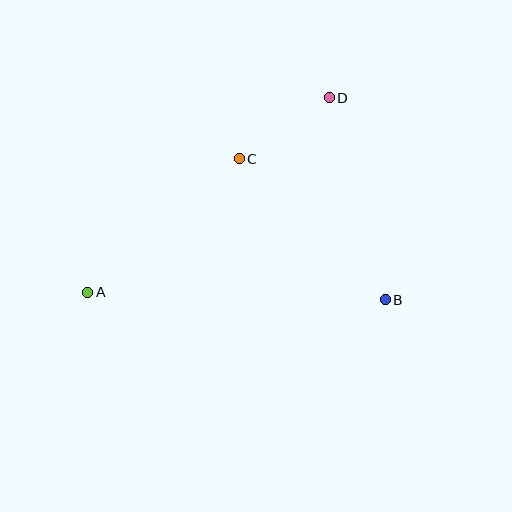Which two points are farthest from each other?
Points A and D are farthest from each other.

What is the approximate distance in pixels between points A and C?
The distance between A and C is approximately 202 pixels.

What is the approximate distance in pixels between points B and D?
The distance between B and D is approximately 210 pixels.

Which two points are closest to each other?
Points C and D are closest to each other.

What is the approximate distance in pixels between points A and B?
The distance between A and B is approximately 297 pixels.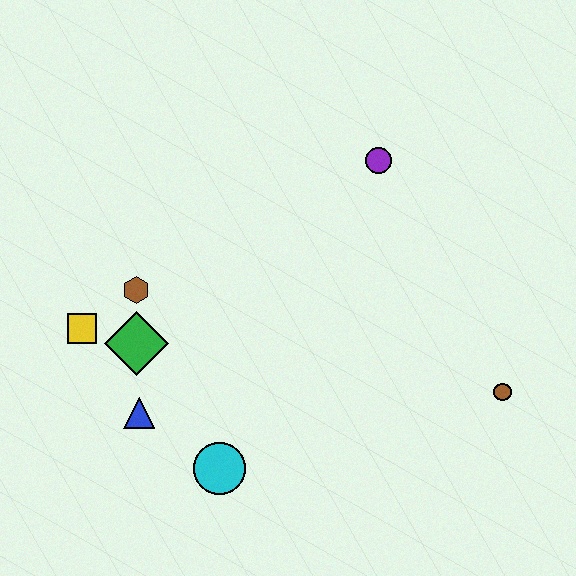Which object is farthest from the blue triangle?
The brown circle is farthest from the blue triangle.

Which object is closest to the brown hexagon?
The green diamond is closest to the brown hexagon.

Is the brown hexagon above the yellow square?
Yes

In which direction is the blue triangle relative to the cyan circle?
The blue triangle is to the left of the cyan circle.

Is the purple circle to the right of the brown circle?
No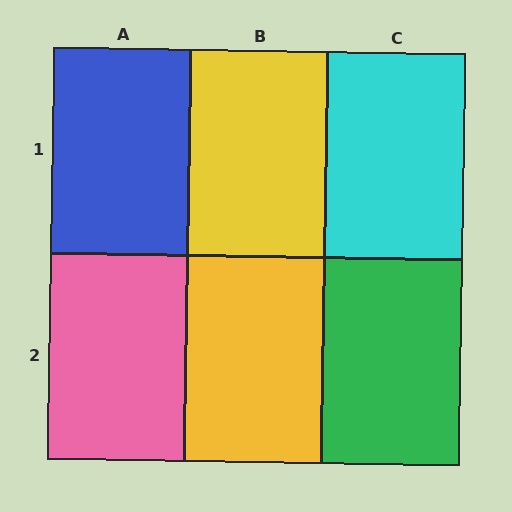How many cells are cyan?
1 cell is cyan.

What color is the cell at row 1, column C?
Cyan.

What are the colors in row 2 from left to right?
Pink, yellow, green.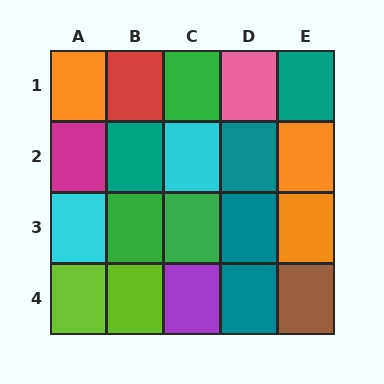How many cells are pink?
1 cell is pink.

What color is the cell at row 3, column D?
Teal.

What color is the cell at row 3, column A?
Cyan.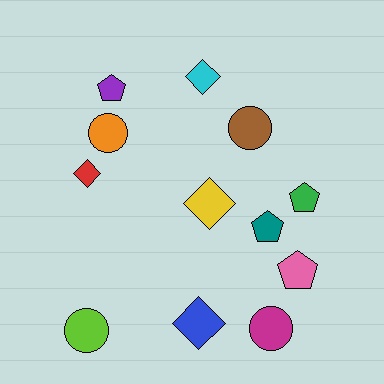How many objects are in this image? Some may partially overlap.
There are 12 objects.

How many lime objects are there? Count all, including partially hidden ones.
There is 1 lime object.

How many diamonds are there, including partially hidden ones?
There are 4 diamonds.